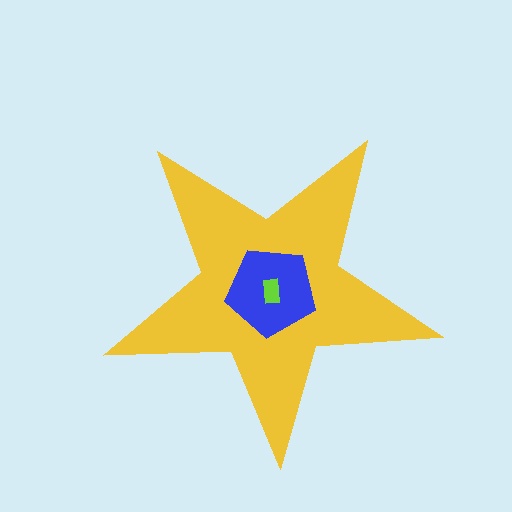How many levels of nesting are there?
3.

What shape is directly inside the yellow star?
The blue pentagon.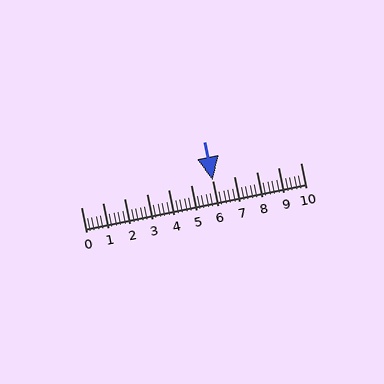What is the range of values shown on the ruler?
The ruler shows values from 0 to 10.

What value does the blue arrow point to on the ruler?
The blue arrow points to approximately 6.0.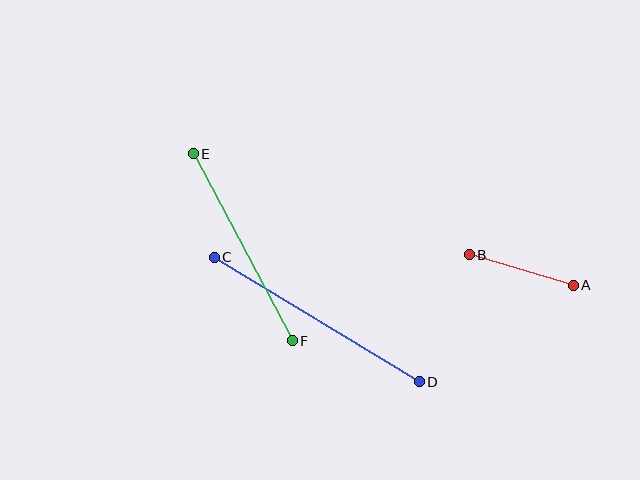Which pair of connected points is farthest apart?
Points C and D are farthest apart.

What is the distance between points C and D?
The distance is approximately 240 pixels.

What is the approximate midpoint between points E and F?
The midpoint is at approximately (243, 247) pixels.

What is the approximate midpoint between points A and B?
The midpoint is at approximately (521, 270) pixels.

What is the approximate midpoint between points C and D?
The midpoint is at approximately (317, 320) pixels.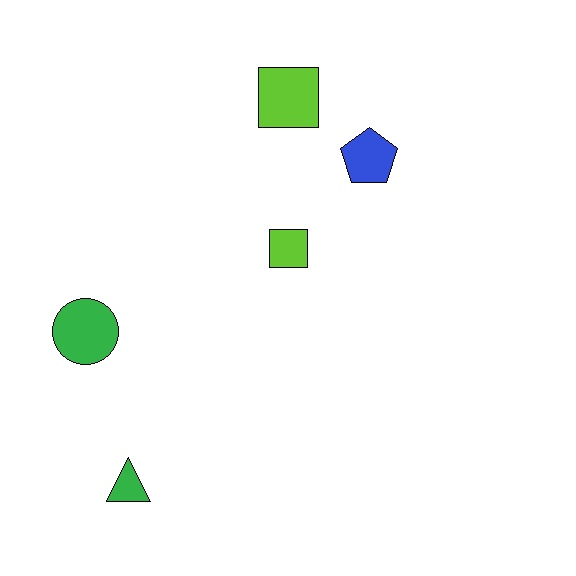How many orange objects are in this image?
There are no orange objects.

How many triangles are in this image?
There is 1 triangle.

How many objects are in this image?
There are 5 objects.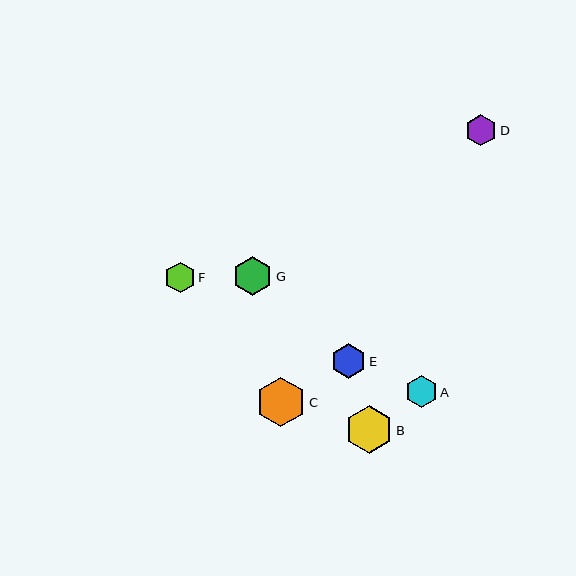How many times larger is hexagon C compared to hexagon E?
Hexagon C is approximately 1.4 times the size of hexagon E.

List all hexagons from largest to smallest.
From largest to smallest: C, B, G, E, A, D, F.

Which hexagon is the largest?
Hexagon C is the largest with a size of approximately 50 pixels.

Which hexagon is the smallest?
Hexagon F is the smallest with a size of approximately 30 pixels.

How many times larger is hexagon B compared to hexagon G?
Hexagon B is approximately 1.2 times the size of hexagon G.